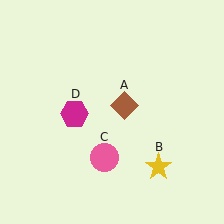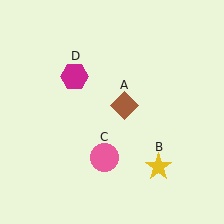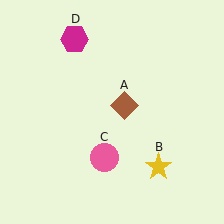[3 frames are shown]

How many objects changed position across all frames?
1 object changed position: magenta hexagon (object D).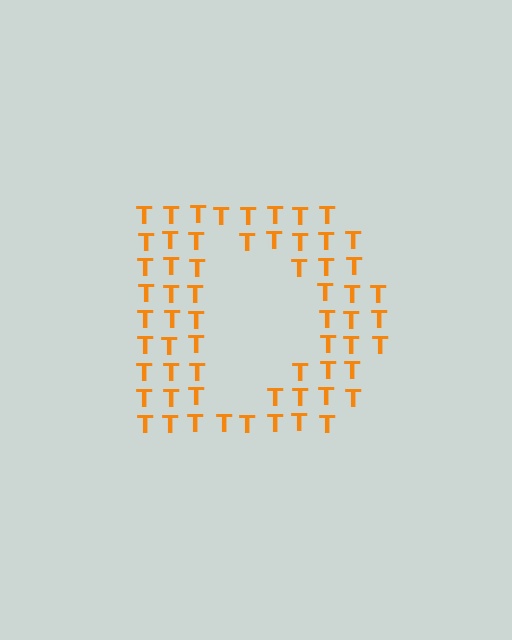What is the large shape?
The large shape is the letter D.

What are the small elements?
The small elements are letter T's.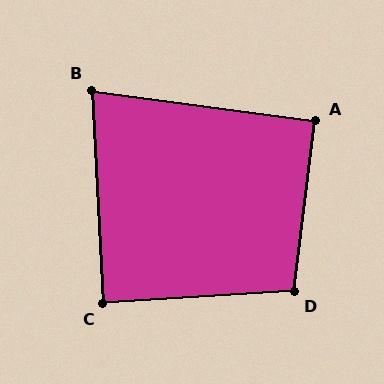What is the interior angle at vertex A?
Approximately 91 degrees (approximately right).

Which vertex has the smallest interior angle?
B, at approximately 79 degrees.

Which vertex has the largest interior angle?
D, at approximately 101 degrees.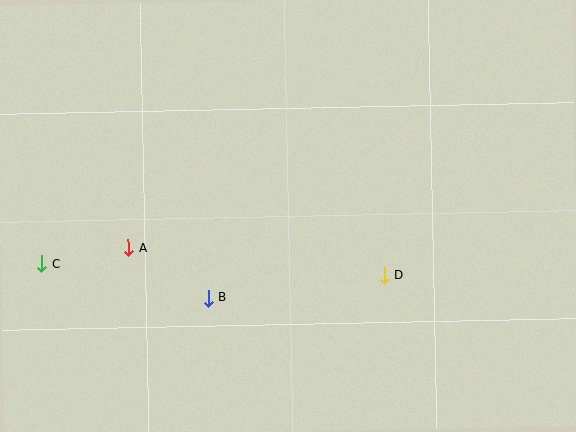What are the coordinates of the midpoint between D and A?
The midpoint between D and A is at (257, 262).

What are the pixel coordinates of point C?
Point C is at (42, 264).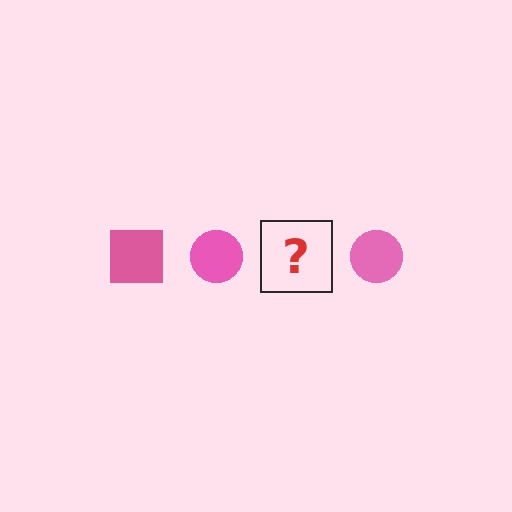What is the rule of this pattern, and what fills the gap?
The rule is that the pattern cycles through square, circle shapes in pink. The gap should be filled with a pink square.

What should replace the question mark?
The question mark should be replaced with a pink square.